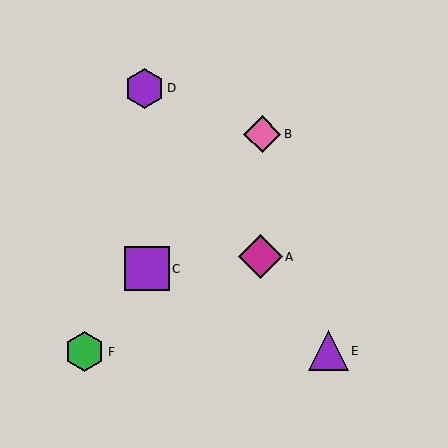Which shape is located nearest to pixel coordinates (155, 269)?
The purple square (labeled C) at (147, 269) is nearest to that location.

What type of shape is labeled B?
Shape B is a pink diamond.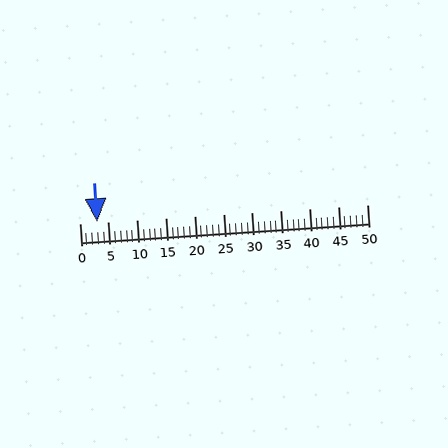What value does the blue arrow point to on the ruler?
The blue arrow points to approximately 3.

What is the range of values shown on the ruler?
The ruler shows values from 0 to 50.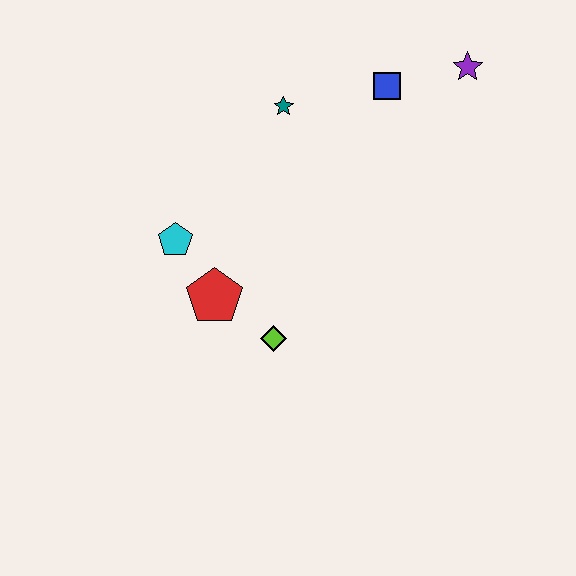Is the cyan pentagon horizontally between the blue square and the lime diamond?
No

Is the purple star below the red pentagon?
No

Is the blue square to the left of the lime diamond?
No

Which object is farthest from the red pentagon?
The purple star is farthest from the red pentagon.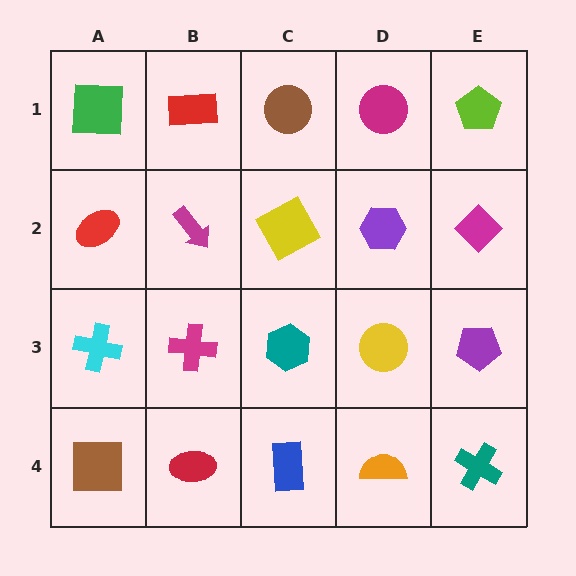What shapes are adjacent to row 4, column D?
A yellow circle (row 3, column D), a blue rectangle (row 4, column C), a teal cross (row 4, column E).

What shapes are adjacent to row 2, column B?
A red rectangle (row 1, column B), a magenta cross (row 3, column B), a red ellipse (row 2, column A), a yellow square (row 2, column C).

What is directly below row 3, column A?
A brown square.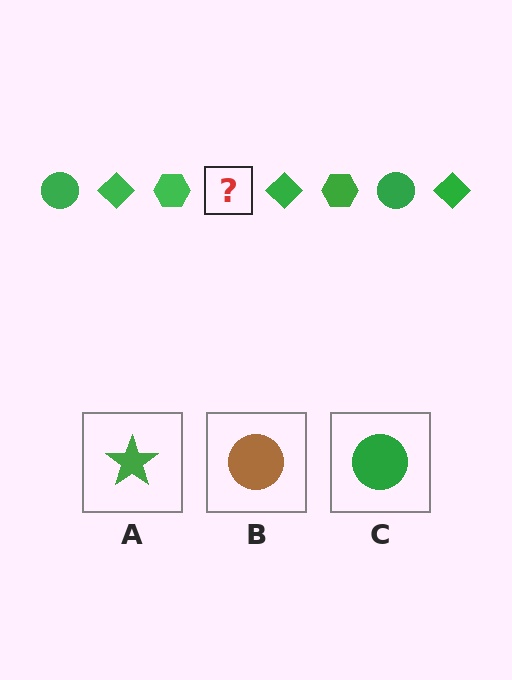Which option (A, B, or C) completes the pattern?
C.